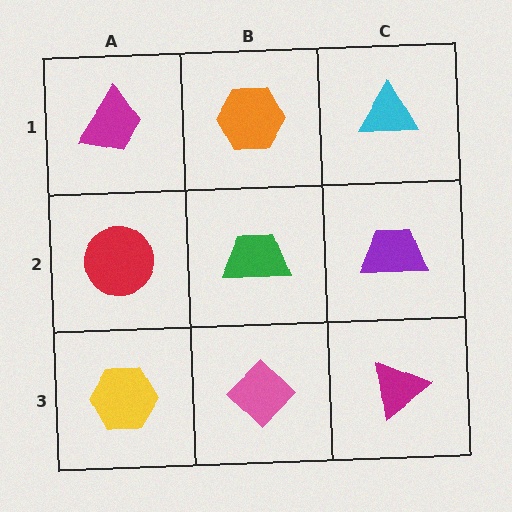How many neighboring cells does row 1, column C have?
2.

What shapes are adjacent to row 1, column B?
A green trapezoid (row 2, column B), a magenta trapezoid (row 1, column A), a cyan triangle (row 1, column C).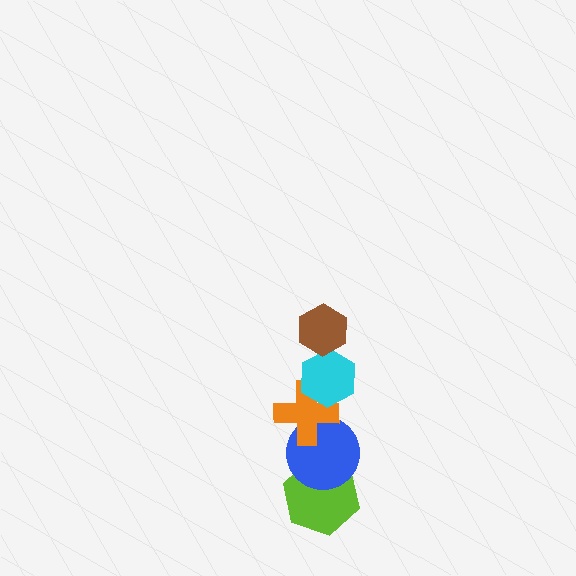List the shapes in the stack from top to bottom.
From top to bottom: the brown hexagon, the cyan hexagon, the orange cross, the blue circle, the lime hexagon.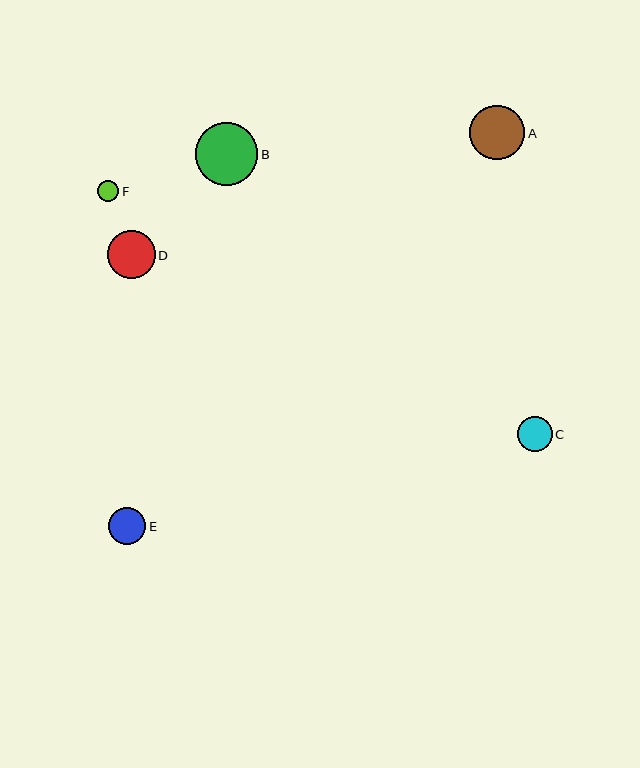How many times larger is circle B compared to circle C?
Circle B is approximately 1.8 times the size of circle C.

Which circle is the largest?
Circle B is the largest with a size of approximately 62 pixels.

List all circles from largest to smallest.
From largest to smallest: B, A, D, E, C, F.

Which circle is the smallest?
Circle F is the smallest with a size of approximately 21 pixels.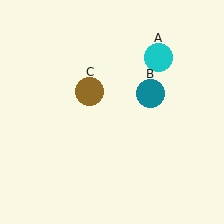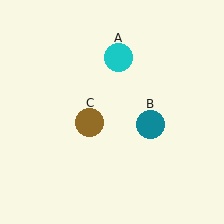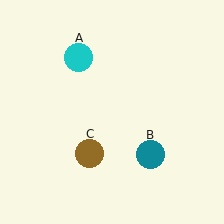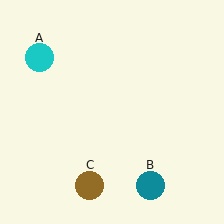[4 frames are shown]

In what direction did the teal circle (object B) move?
The teal circle (object B) moved down.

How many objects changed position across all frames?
3 objects changed position: cyan circle (object A), teal circle (object B), brown circle (object C).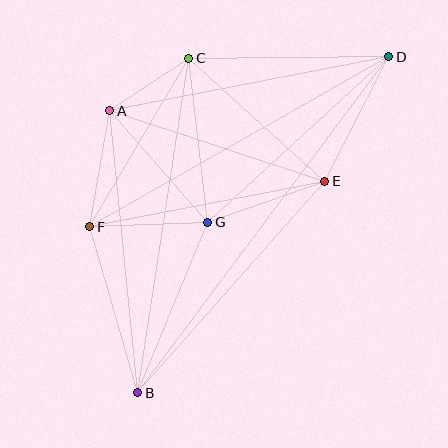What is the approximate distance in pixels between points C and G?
The distance between C and G is approximately 165 pixels.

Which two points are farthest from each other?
Points B and D are farthest from each other.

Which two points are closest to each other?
Points A and C are closest to each other.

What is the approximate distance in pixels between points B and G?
The distance between B and G is approximately 184 pixels.